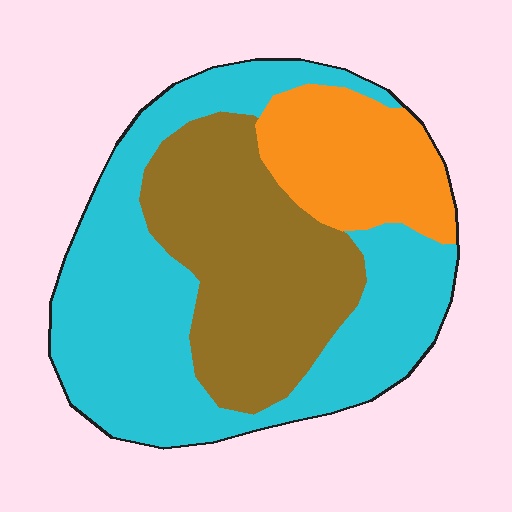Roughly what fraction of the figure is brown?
Brown covers around 35% of the figure.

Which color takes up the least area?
Orange, at roughly 20%.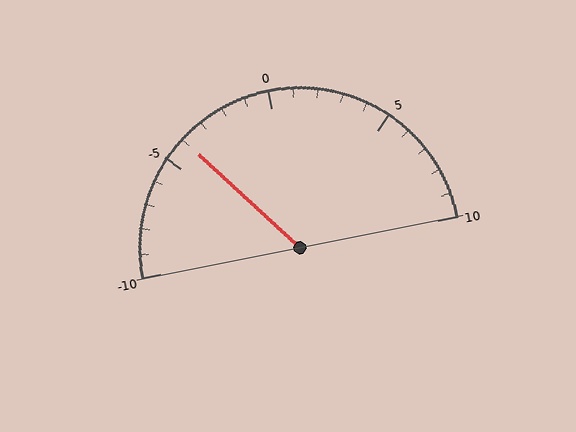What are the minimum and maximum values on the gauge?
The gauge ranges from -10 to 10.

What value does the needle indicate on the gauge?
The needle indicates approximately -4.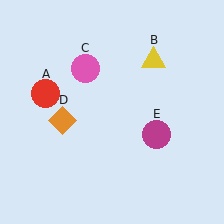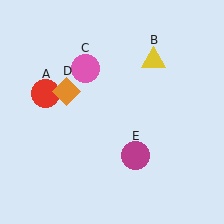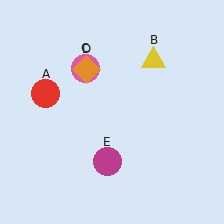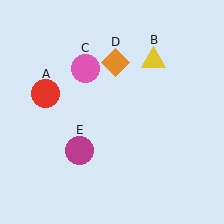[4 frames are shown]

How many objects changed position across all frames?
2 objects changed position: orange diamond (object D), magenta circle (object E).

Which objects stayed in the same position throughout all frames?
Red circle (object A) and yellow triangle (object B) and pink circle (object C) remained stationary.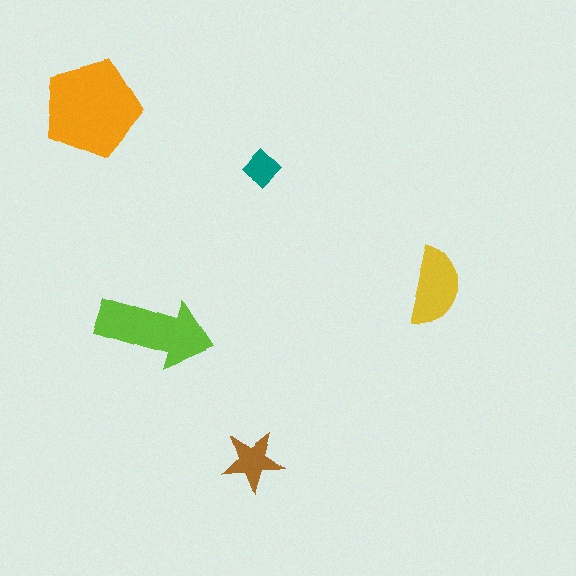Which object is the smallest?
The teal diamond.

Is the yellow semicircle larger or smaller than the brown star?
Larger.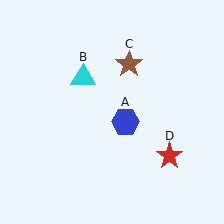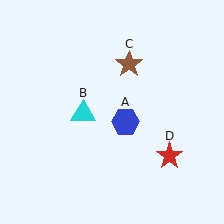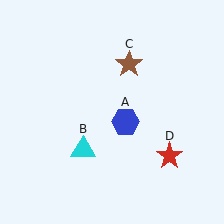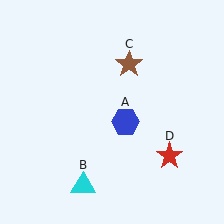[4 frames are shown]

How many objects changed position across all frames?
1 object changed position: cyan triangle (object B).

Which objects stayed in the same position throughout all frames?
Blue hexagon (object A) and brown star (object C) and red star (object D) remained stationary.